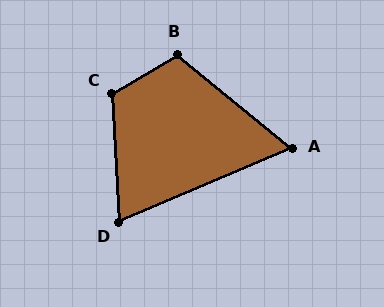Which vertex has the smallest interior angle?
A, at approximately 62 degrees.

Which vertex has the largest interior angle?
C, at approximately 118 degrees.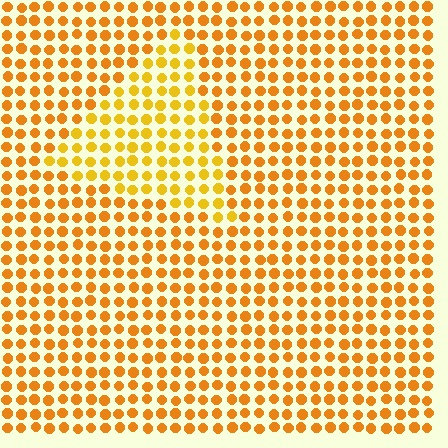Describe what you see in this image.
The image is filled with small orange elements in a uniform arrangement. A triangle-shaped region is visible where the elements are tinted to a slightly different hue, forming a subtle color boundary.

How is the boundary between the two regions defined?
The boundary is defined purely by a slight shift in hue (about 18 degrees). Spacing, size, and orientation are identical on both sides.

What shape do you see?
I see a triangle.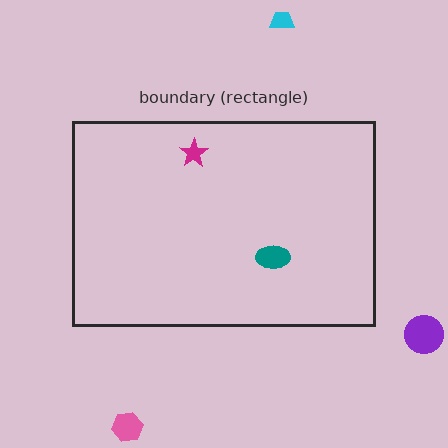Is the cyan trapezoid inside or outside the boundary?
Outside.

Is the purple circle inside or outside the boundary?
Outside.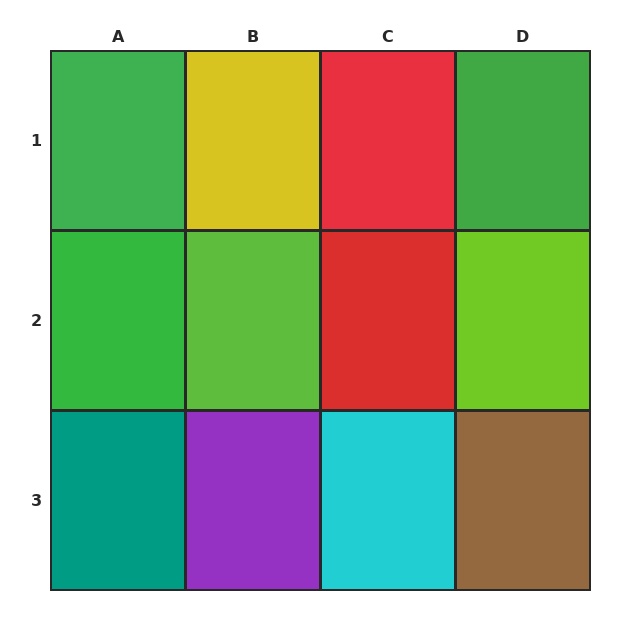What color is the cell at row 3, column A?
Teal.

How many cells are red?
2 cells are red.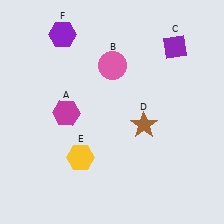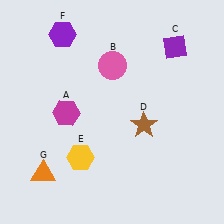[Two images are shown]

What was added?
An orange triangle (G) was added in Image 2.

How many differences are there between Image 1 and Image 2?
There is 1 difference between the two images.